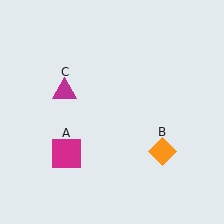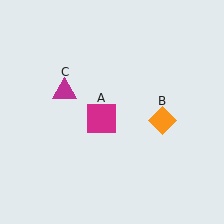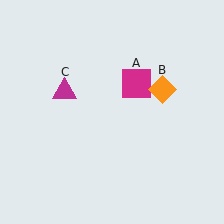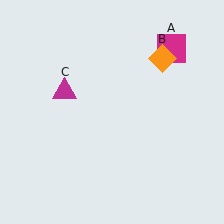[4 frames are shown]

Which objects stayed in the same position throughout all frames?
Magenta triangle (object C) remained stationary.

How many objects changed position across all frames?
2 objects changed position: magenta square (object A), orange diamond (object B).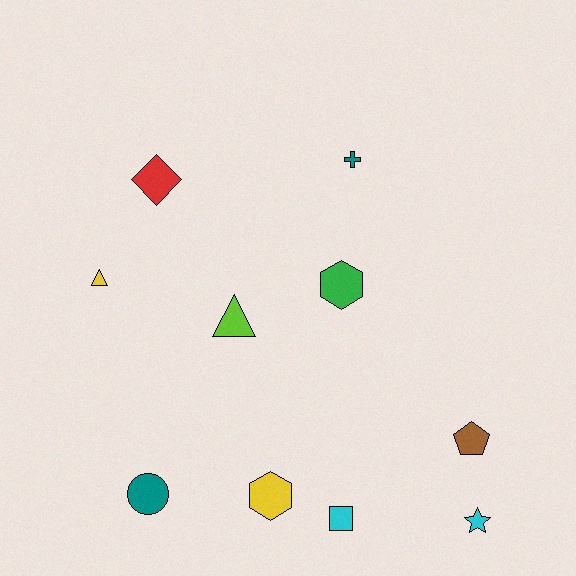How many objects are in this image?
There are 10 objects.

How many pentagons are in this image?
There is 1 pentagon.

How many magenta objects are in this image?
There are no magenta objects.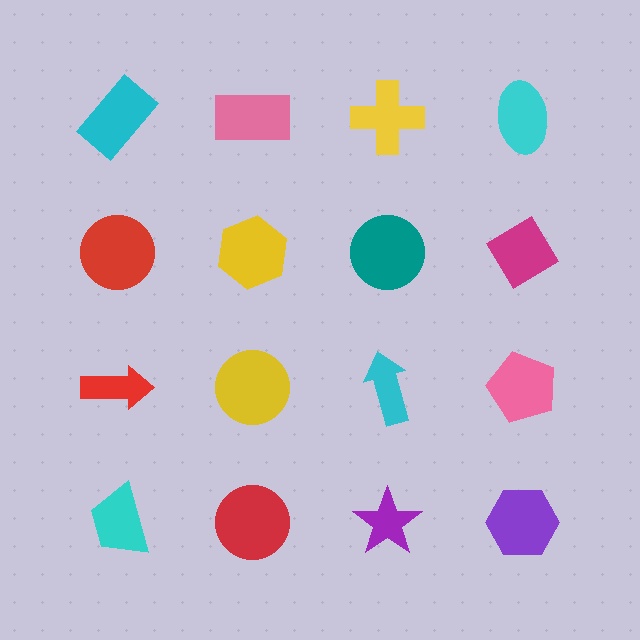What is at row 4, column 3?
A purple star.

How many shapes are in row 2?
4 shapes.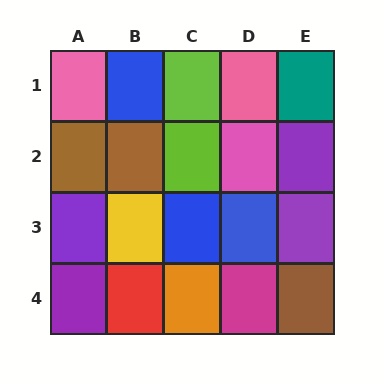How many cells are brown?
3 cells are brown.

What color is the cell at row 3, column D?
Blue.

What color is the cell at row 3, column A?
Purple.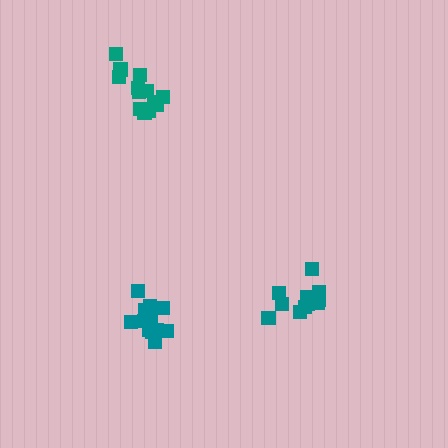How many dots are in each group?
Group 1: 13 dots, Group 2: 12 dots, Group 3: 12 dots (37 total).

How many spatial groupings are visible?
There are 3 spatial groupings.